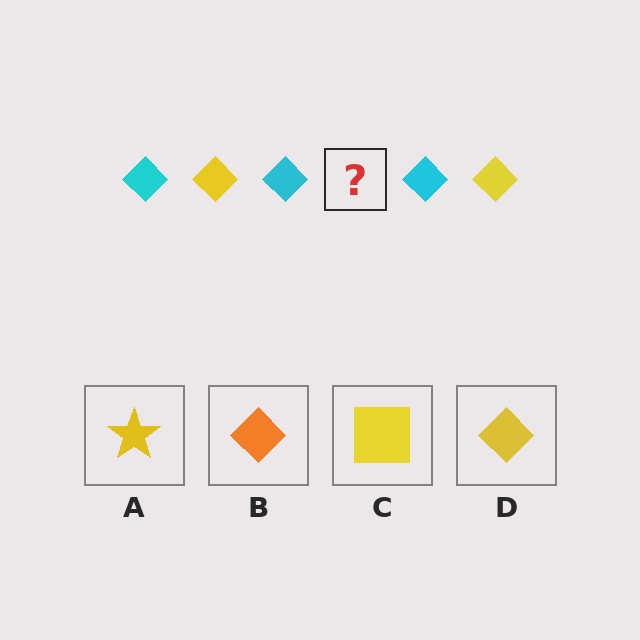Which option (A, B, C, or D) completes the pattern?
D.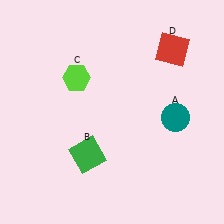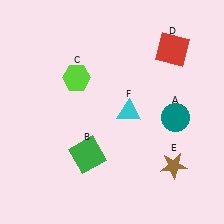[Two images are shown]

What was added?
A brown star (E), a cyan triangle (F) were added in Image 2.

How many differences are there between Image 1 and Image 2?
There are 2 differences between the two images.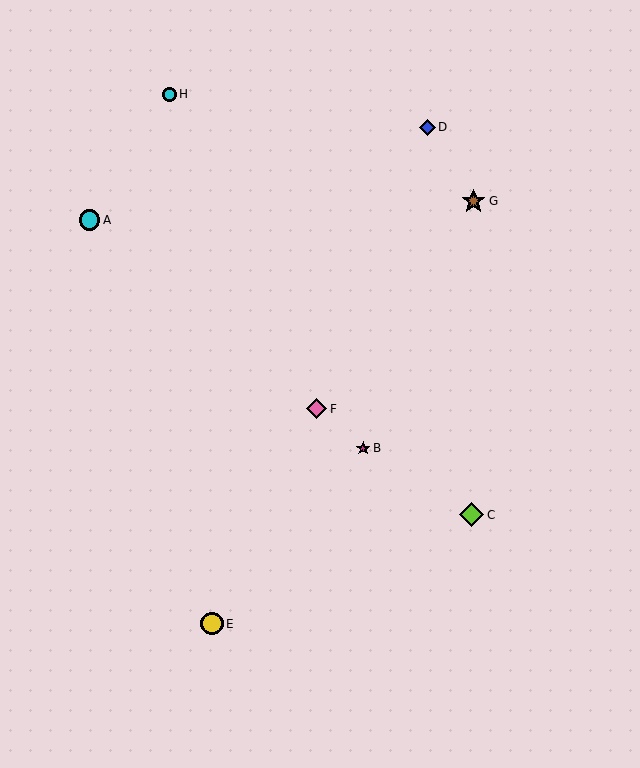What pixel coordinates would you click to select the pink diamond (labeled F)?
Click at (316, 409) to select the pink diamond F.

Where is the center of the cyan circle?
The center of the cyan circle is at (170, 94).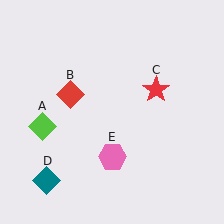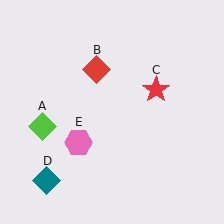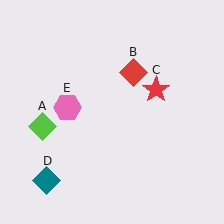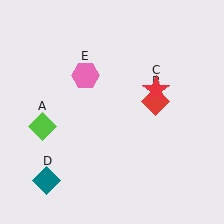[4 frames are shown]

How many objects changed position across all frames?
2 objects changed position: red diamond (object B), pink hexagon (object E).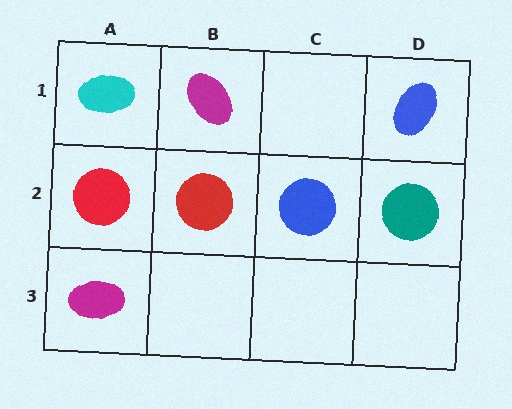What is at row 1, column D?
A blue ellipse.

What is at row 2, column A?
A red circle.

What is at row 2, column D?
A teal circle.